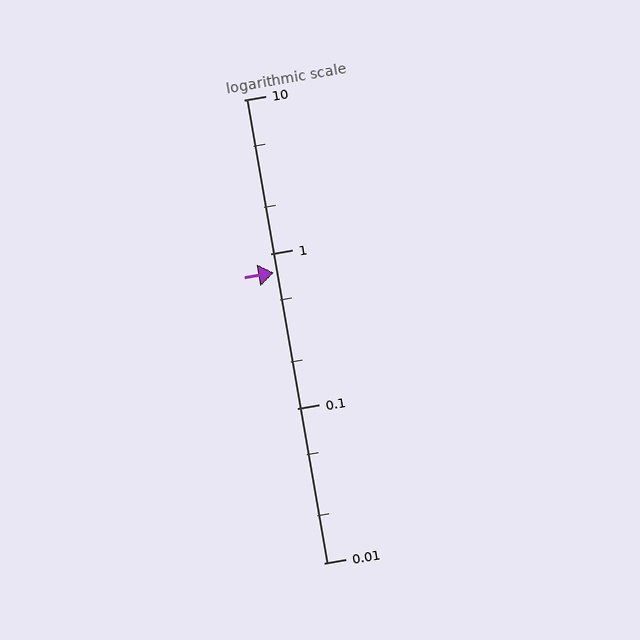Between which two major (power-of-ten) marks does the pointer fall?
The pointer is between 0.1 and 1.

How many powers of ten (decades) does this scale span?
The scale spans 3 decades, from 0.01 to 10.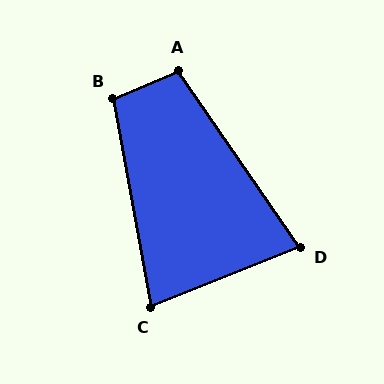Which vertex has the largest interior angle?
B, at approximately 103 degrees.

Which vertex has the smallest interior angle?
D, at approximately 77 degrees.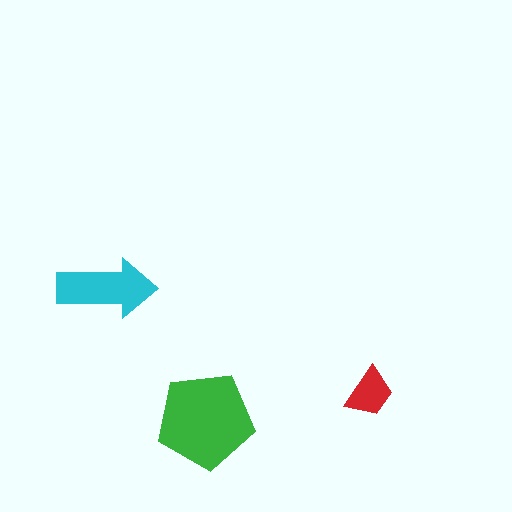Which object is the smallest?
The red trapezoid.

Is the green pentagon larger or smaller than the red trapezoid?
Larger.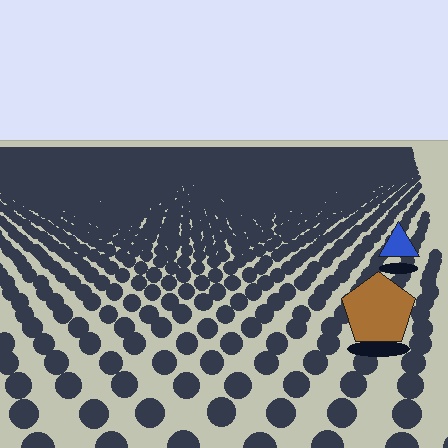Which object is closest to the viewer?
The brown pentagon is closest. The texture marks near it are larger and more spread out.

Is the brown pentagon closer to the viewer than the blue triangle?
Yes. The brown pentagon is closer — you can tell from the texture gradient: the ground texture is coarser near it.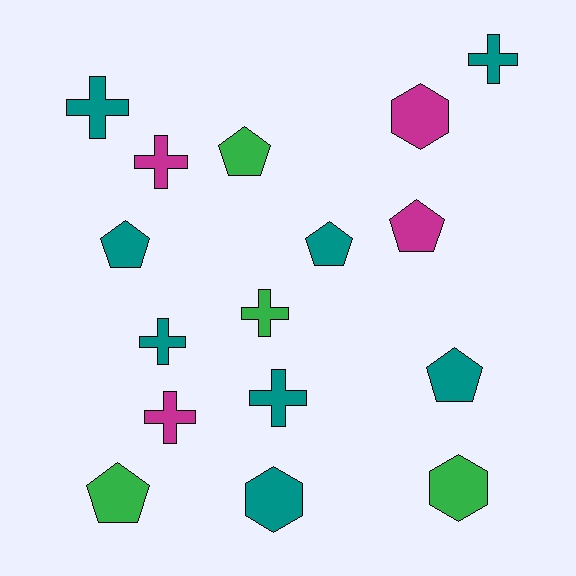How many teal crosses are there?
There are 4 teal crosses.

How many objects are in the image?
There are 16 objects.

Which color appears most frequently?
Teal, with 8 objects.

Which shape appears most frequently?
Cross, with 7 objects.